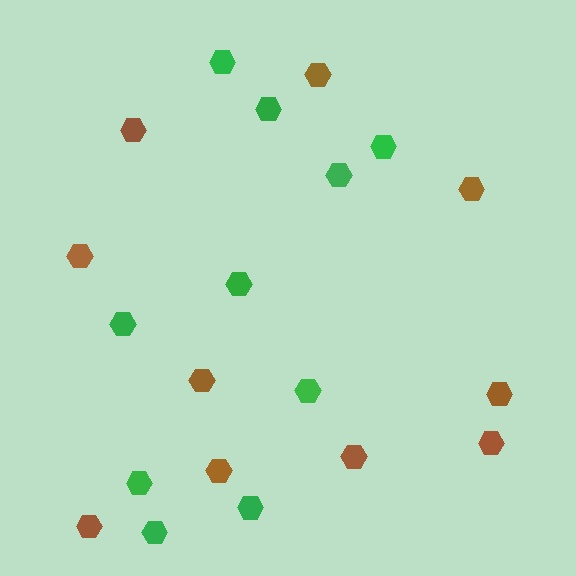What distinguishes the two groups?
There are 2 groups: one group of brown hexagons (10) and one group of green hexagons (10).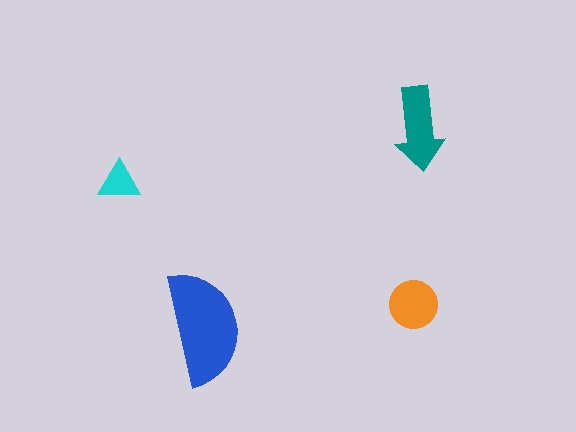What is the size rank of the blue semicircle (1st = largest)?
1st.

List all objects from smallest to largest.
The cyan triangle, the orange circle, the teal arrow, the blue semicircle.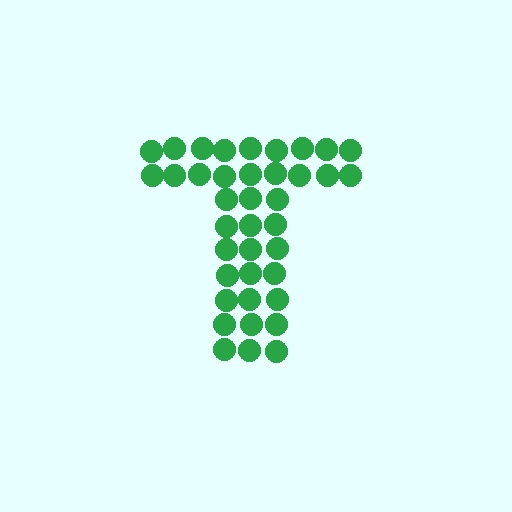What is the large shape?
The large shape is the letter T.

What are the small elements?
The small elements are circles.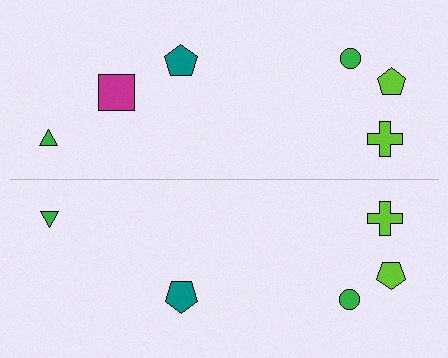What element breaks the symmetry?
A magenta square is missing from the bottom side.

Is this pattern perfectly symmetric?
No, the pattern is not perfectly symmetric. A magenta square is missing from the bottom side.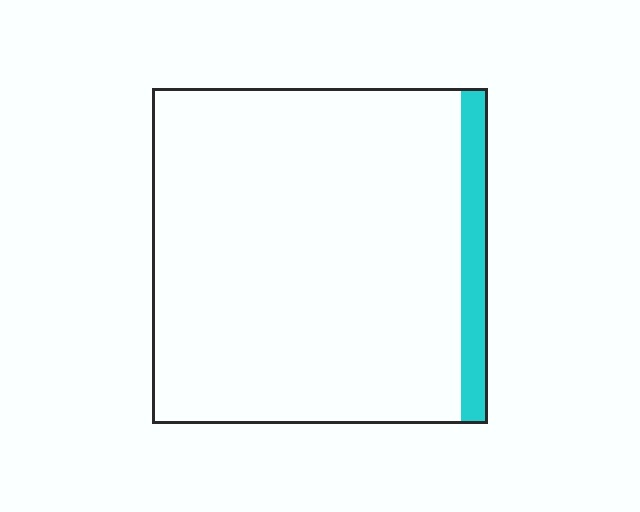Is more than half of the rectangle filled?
No.